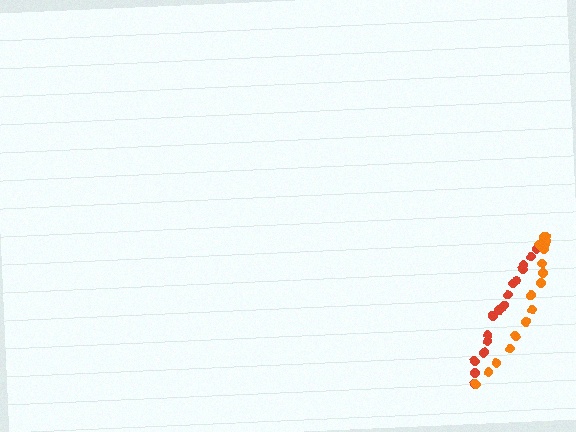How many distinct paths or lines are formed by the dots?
There are 2 distinct paths.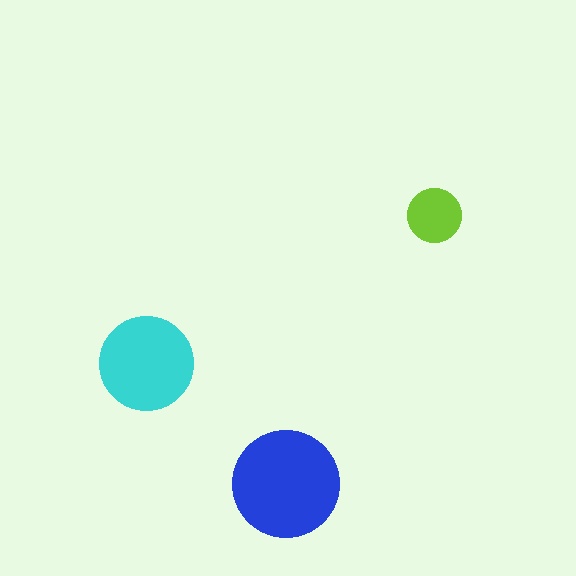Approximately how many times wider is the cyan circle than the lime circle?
About 1.5 times wider.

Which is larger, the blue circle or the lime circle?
The blue one.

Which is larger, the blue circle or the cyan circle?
The blue one.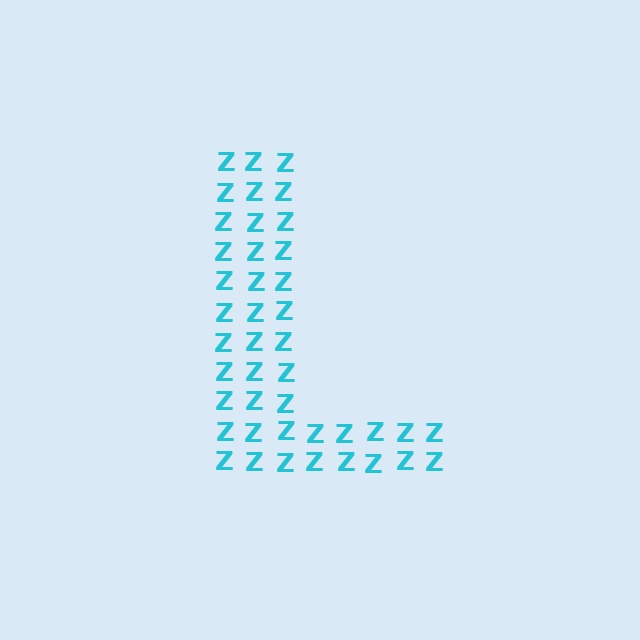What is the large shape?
The large shape is the letter L.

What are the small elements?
The small elements are letter Z's.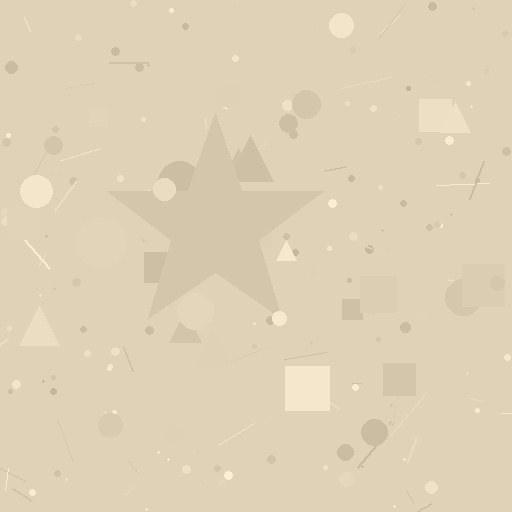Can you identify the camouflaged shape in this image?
The camouflaged shape is a star.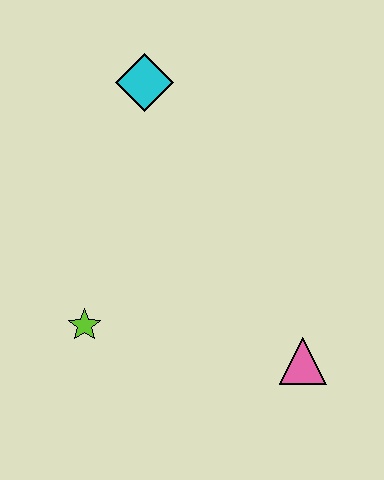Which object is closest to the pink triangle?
The lime star is closest to the pink triangle.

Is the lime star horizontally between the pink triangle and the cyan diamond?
No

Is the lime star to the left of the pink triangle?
Yes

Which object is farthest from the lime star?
The cyan diamond is farthest from the lime star.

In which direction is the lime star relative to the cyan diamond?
The lime star is below the cyan diamond.